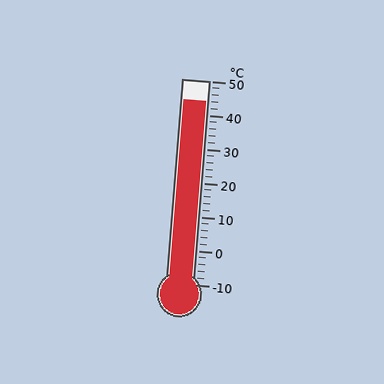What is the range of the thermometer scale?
The thermometer scale ranges from -10°C to 50°C.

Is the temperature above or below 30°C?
The temperature is above 30°C.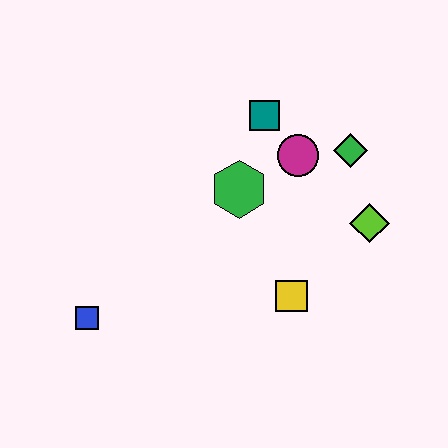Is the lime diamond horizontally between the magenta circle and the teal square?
No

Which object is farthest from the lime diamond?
The blue square is farthest from the lime diamond.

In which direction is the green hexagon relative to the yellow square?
The green hexagon is above the yellow square.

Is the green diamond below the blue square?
No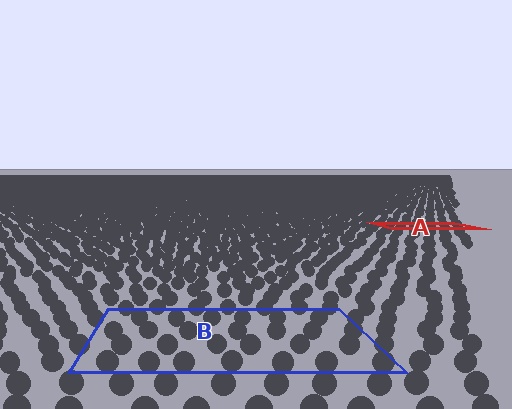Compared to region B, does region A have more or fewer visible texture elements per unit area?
Region A has more texture elements per unit area — they are packed more densely because it is farther away.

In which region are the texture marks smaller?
The texture marks are smaller in region A, because it is farther away.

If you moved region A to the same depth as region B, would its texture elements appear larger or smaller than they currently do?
They would appear larger. At a closer depth, the same texture elements are projected at a bigger on-screen size.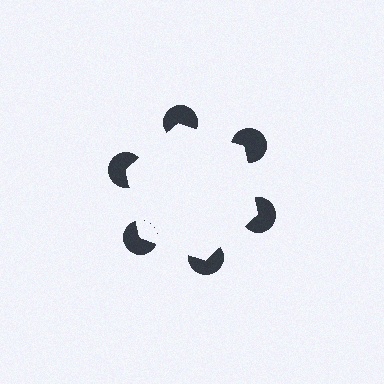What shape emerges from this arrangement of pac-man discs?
An illusory hexagon — its edges are inferred from the aligned wedge cuts in the pac-man discs, not physically drawn.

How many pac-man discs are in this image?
There are 6 — one at each vertex of the illusory hexagon.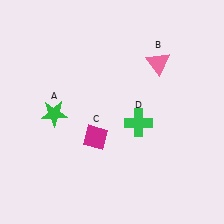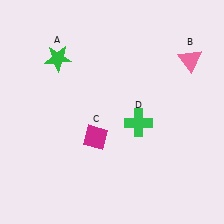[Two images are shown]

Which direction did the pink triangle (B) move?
The pink triangle (B) moved right.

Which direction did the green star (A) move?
The green star (A) moved up.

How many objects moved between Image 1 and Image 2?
2 objects moved between the two images.